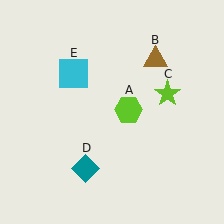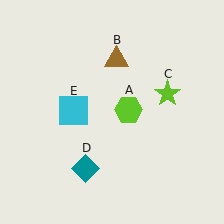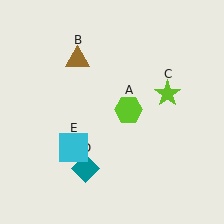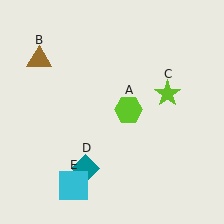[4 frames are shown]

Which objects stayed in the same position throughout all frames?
Lime hexagon (object A) and lime star (object C) and teal diamond (object D) remained stationary.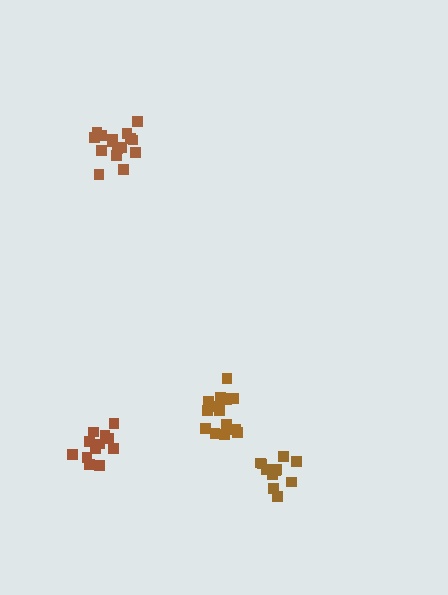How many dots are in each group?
Group 1: 16 dots, Group 2: 15 dots, Group 3: 11 dots, Group 4: 13 dots (55 total).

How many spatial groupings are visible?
There are 4 spatial groupings.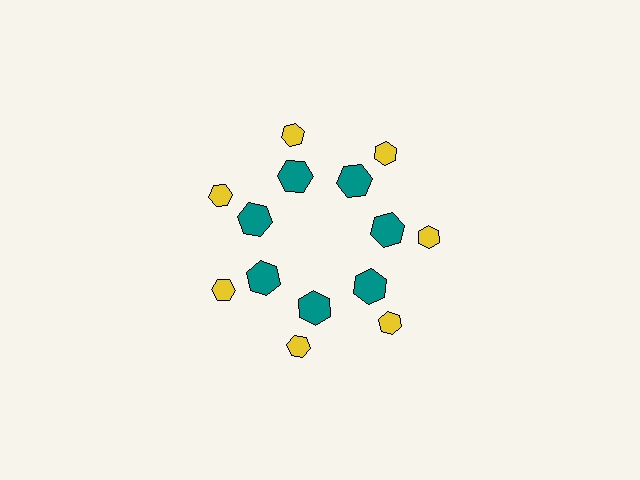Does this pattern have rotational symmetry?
Yes, this pattern has 7-fold rotational symmetry. It looks the same after rotating 51 degrees around the center.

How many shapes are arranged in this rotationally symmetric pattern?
There are 14 shapes, arranged in 7 groups of 2.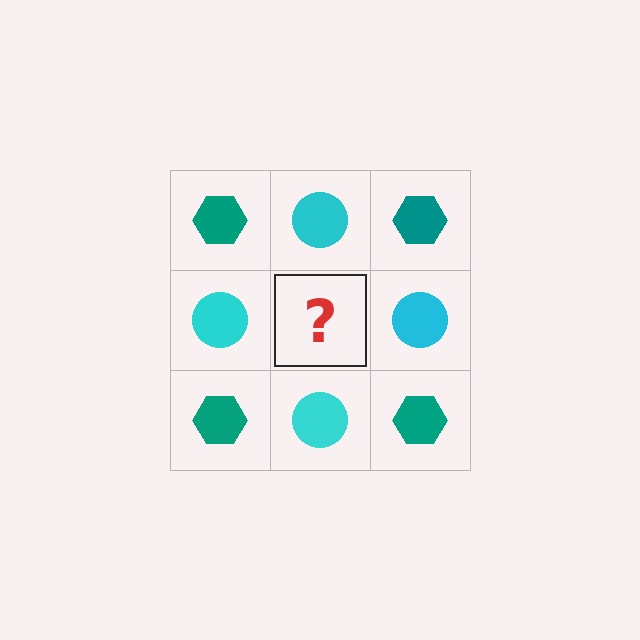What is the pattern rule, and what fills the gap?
The rule is that it alternates teal hexagon and cyan circle in a checkerboard pattern. The gap should be filled with a teal hexagon.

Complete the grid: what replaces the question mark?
The question mark should be replaced with a teal hexagon.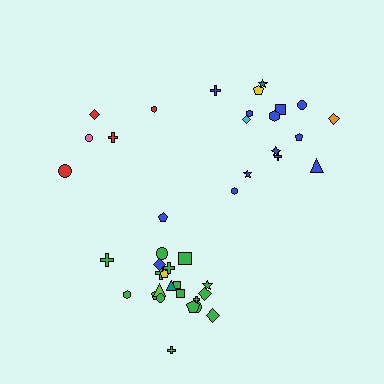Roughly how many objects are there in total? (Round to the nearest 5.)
Roughly 40 objects in total.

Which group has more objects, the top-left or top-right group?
The top-right group.